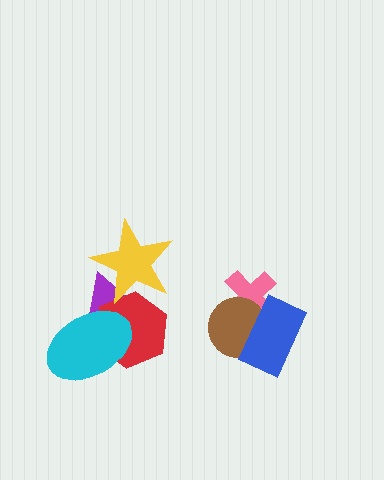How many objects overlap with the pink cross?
2 objects overlap with the pink cross.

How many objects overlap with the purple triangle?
3 objects overlap with the purple triangle.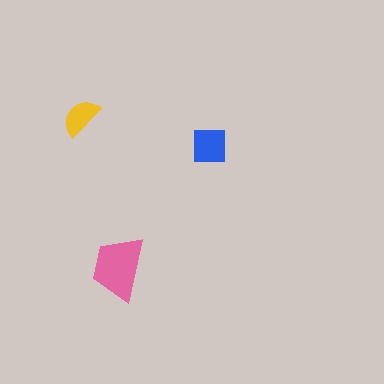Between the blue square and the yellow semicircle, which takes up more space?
The blue square.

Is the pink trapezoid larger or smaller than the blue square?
Larger.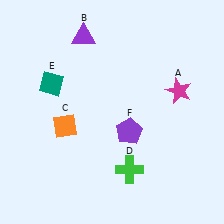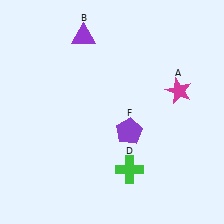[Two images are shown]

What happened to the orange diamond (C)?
The orange diamond (C) was removed in Image 2. It was in the bottom-left area of Image 1.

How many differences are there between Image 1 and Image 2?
There are 2 differences between the two images.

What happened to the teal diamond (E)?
The teal diamond (E) was removed in Image 2. It was in the top-left area of Image 1.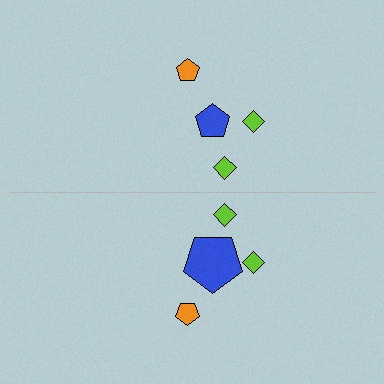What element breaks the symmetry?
The blue pentagon on the bottom side has a different size than its mirror counterpart.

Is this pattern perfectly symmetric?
No, the pattern is not perfectly symmetric. The blue pentagon on the bottom side has a different size than its mirror counterpart.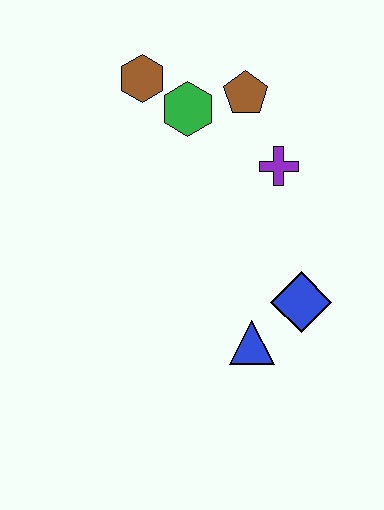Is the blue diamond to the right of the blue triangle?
Yes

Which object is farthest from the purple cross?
The blue triangle is farthest from the purple cross.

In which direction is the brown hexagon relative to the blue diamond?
The brown hexagon is above the blue diamond.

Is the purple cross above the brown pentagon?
No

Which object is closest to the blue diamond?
The blue triangle is closest to the blue diamond.